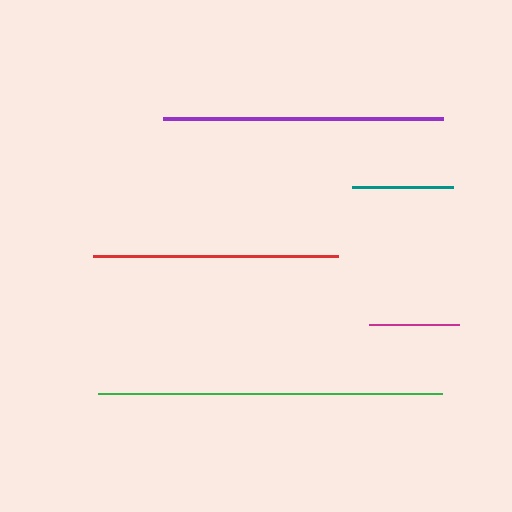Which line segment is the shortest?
The magenta line is the shortest at approximately 90 pixels.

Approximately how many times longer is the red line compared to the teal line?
The red line is approximately 2.4 times the length of the teal line.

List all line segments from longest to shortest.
From longest to shortest: green, purple, red, teal, magenta.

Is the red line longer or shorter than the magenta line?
The red line is longer than the magenta line.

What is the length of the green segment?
The green segment is approximately 344 pixels long.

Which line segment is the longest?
The green line is the longest at approximately 344 pixels.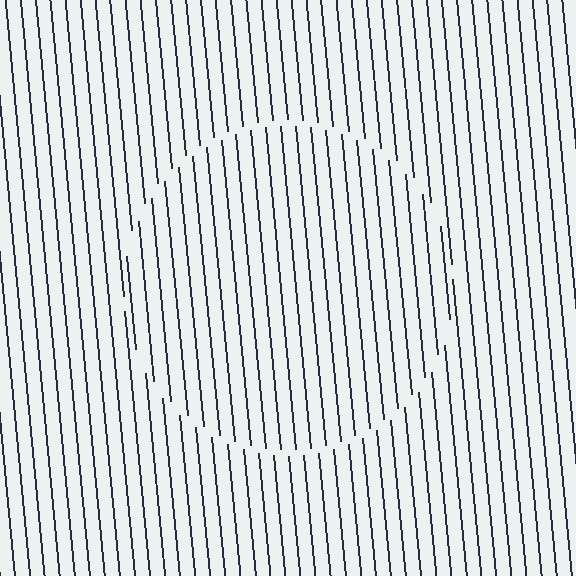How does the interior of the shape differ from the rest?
The interior of the shape contains the same grating, shifted by half a period — the contour is defined by the phase discontinuity where line-ends from the inner and outer gratings abut.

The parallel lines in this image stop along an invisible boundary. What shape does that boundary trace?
An illusory circle. The interior of the shape contains the same grating, shifted by half a period — the contour is defined by the phase discontinuity where line-ends from the inner and outer gratings abut.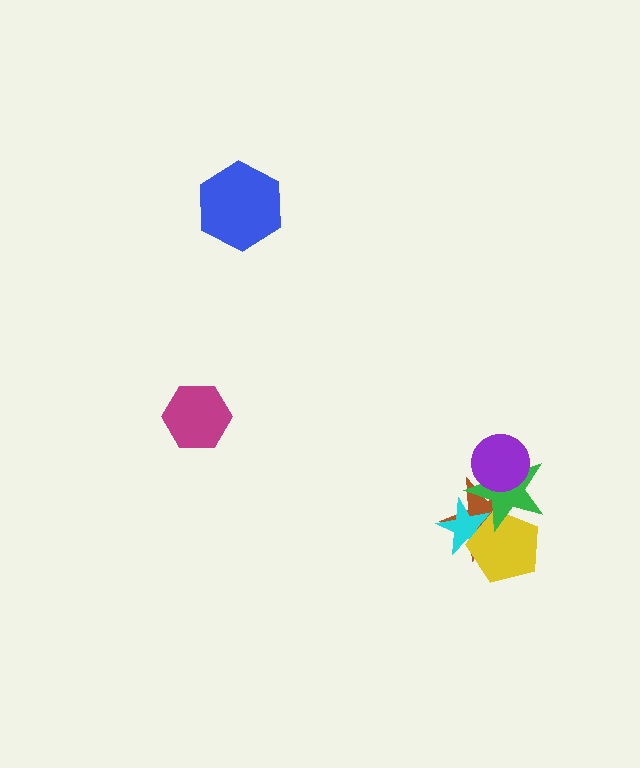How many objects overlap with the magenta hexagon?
0 objects overlap with the magenta hexagon.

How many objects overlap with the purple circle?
2 objects overlap with the purple circle.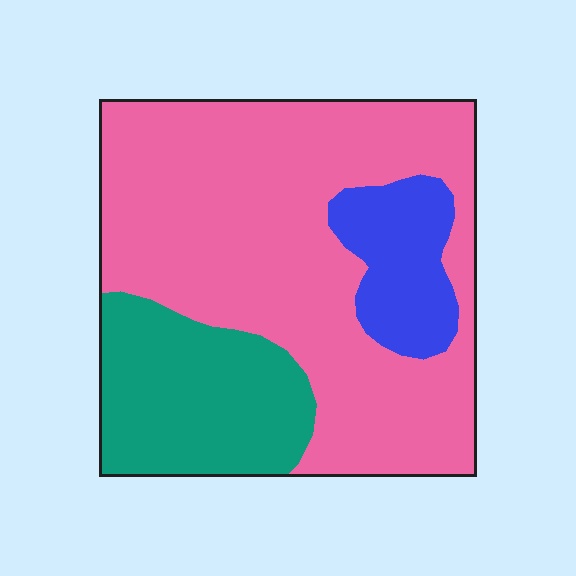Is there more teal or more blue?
Teal.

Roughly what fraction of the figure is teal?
Teal covers roughly 25% of the figure.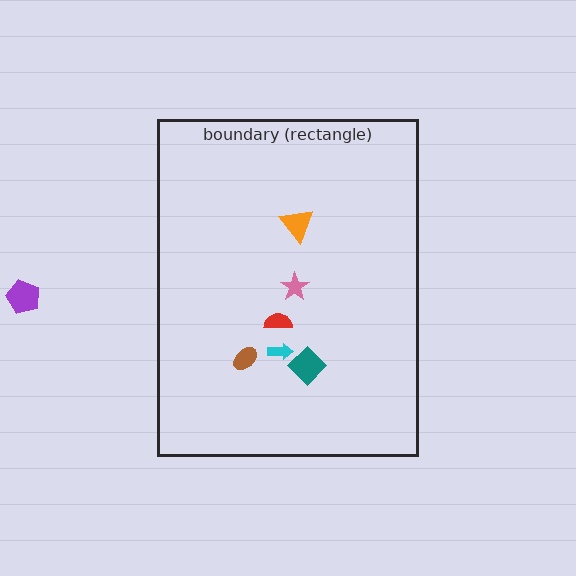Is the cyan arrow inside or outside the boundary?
Inside.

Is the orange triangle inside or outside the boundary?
Inside.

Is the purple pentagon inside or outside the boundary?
Outside.